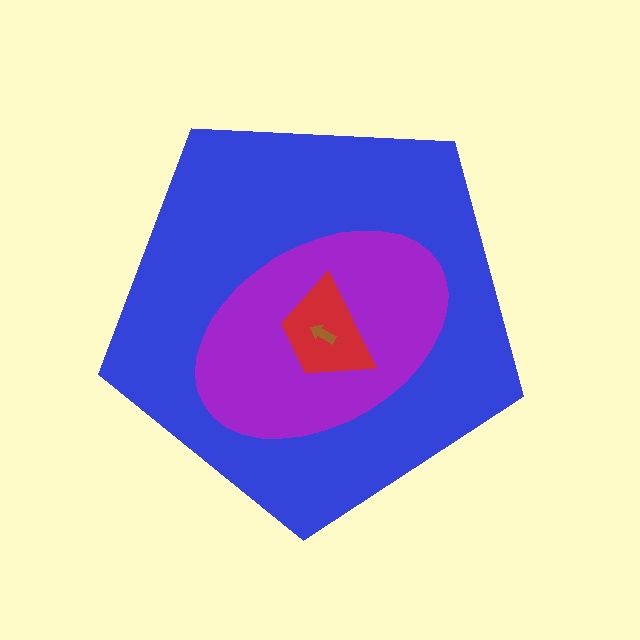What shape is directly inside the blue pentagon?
The purple ellipse.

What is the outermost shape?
The blue pentagon.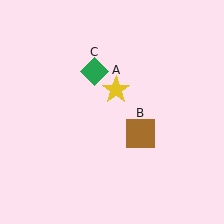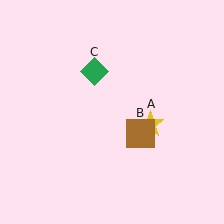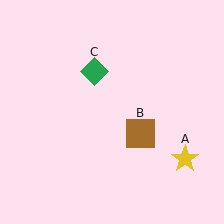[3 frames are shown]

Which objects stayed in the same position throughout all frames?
Brown square (object B) and green diamond (object C) remained stationary.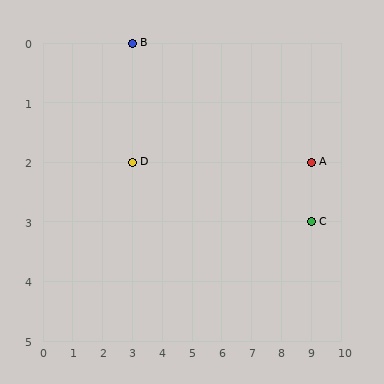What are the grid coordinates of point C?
Point C is at grid coordinates (9, 3).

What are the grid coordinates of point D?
Point D is at grid coordinates (3, 2).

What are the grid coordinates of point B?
Point B is at grid coordinates (3, 0).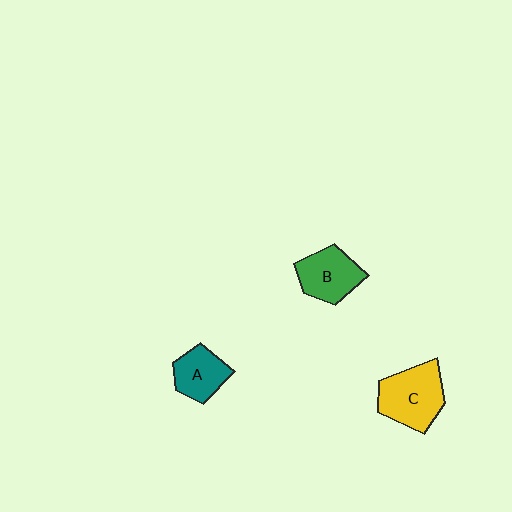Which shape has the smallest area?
Shape A (teal).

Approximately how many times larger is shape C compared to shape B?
Approximately 1.2 times.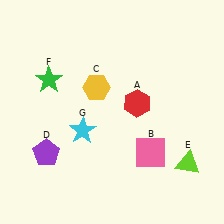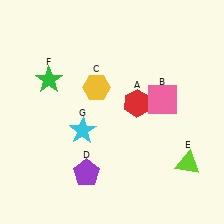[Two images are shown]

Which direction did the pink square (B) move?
The pink square (B) moved up.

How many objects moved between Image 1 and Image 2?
2 objects moved between the two images.